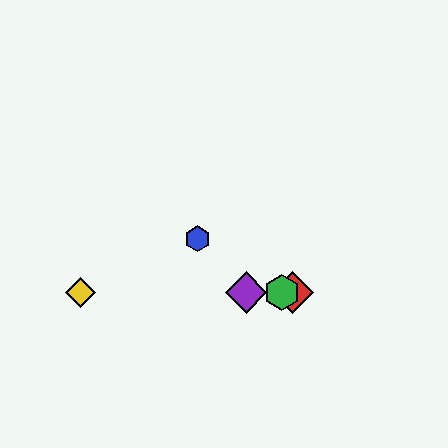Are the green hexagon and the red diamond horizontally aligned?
Yes, both are at y≈293.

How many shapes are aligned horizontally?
4 shapes (the red diamond, the green hexagon, the yellow diamond, the purple diamond) are aligned horizontally.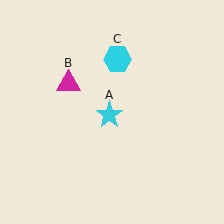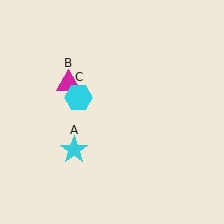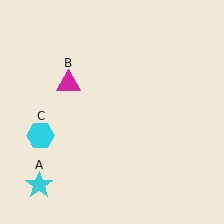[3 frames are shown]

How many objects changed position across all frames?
2 objects changed position: cyan star (object A), cyan hexagon (object C).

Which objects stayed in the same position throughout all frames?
Magenta triangle (object B) remained stationary.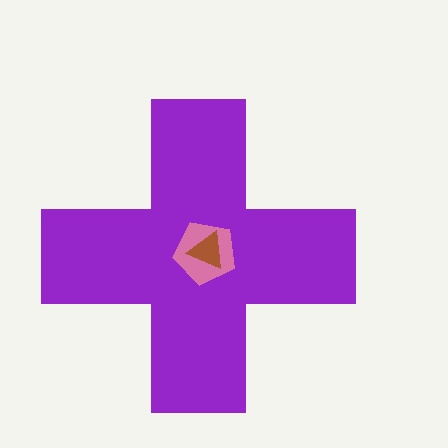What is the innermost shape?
The brown triangle.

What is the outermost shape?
The purple cross.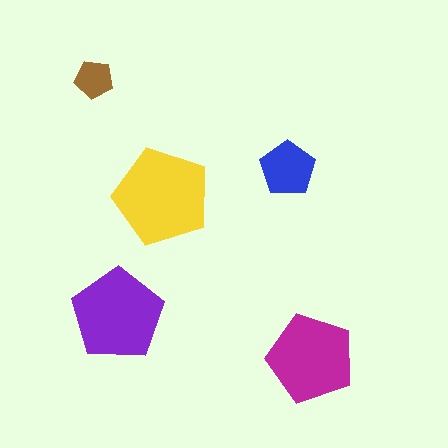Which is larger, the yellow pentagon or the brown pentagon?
The yellow one.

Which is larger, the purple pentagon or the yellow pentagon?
The yellow one.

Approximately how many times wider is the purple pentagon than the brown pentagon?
About 2.5 times wider.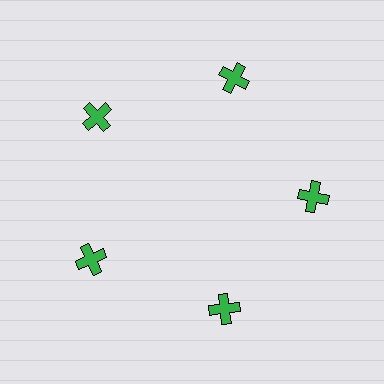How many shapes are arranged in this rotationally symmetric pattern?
There are 5 shapes, arranged in 5 groups of 1.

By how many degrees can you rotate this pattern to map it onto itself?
The pattern maps onto itself every 72 degrees of rotation.